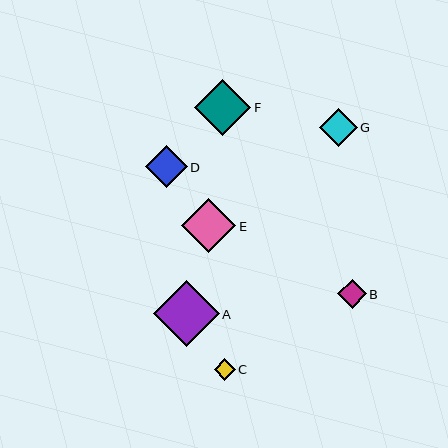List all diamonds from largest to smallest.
From largest to smallest: A, F, E, D, G, B, C.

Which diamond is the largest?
Diamond A is the largest with a size of approximately 66 pixels.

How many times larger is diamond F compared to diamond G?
Diamond F is approximately 1.5 times the size of diamond G.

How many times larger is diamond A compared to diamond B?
Diamond A is approximately 2.3 times the size of diamond B.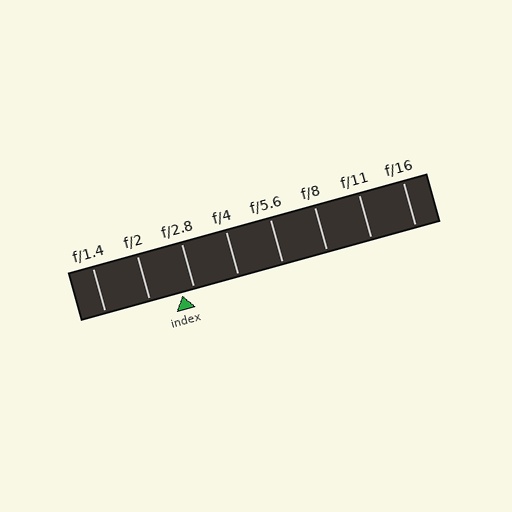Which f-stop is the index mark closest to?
The index mark is closest to f/2.8.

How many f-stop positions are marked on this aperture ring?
There are 8 f-stop positions marked.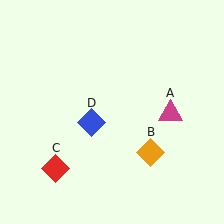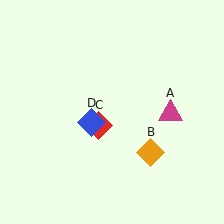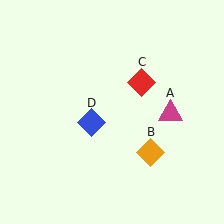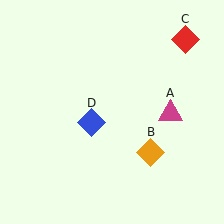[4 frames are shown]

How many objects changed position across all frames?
1 object changed position: red diamond (object C).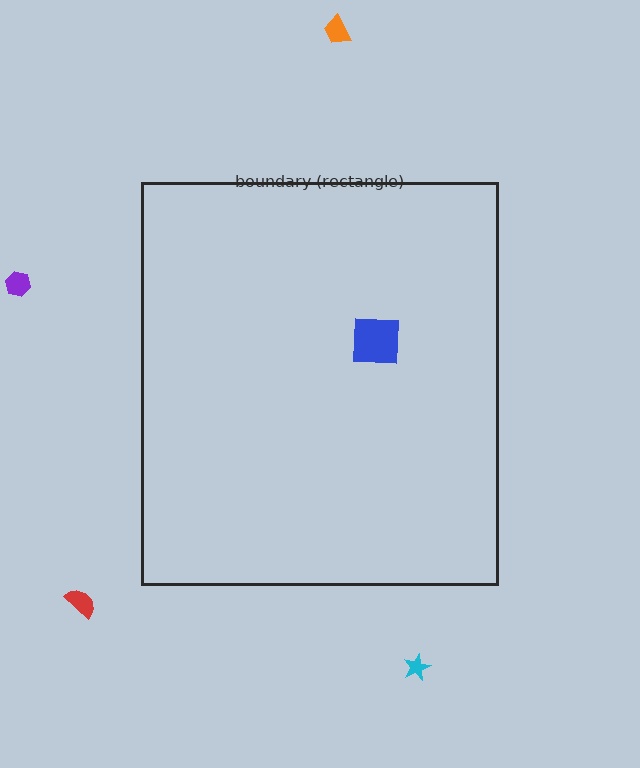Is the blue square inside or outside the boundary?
Inside.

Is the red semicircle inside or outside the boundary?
Outside.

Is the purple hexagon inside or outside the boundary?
Outside.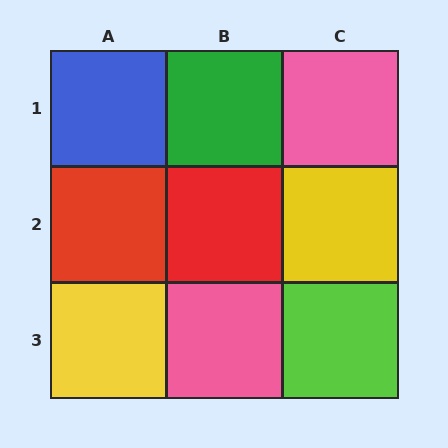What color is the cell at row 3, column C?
Lime.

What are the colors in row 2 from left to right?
Red, red, yellow.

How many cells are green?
1 cell is green.